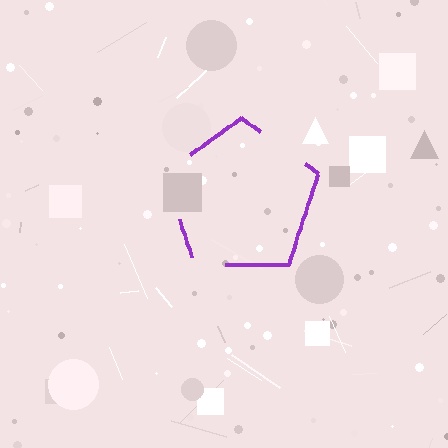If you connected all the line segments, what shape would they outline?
They would outline a pentagon.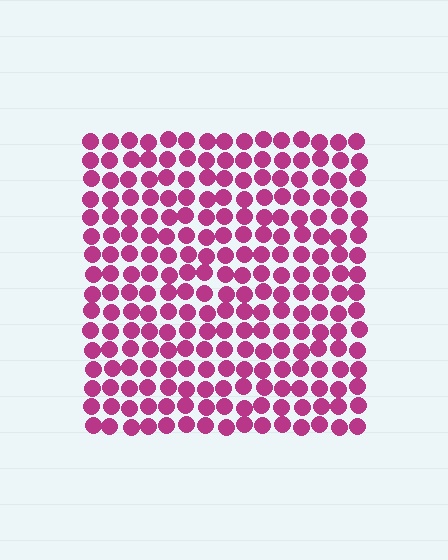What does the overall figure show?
The overall figure shows a square.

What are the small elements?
The small elements are circles.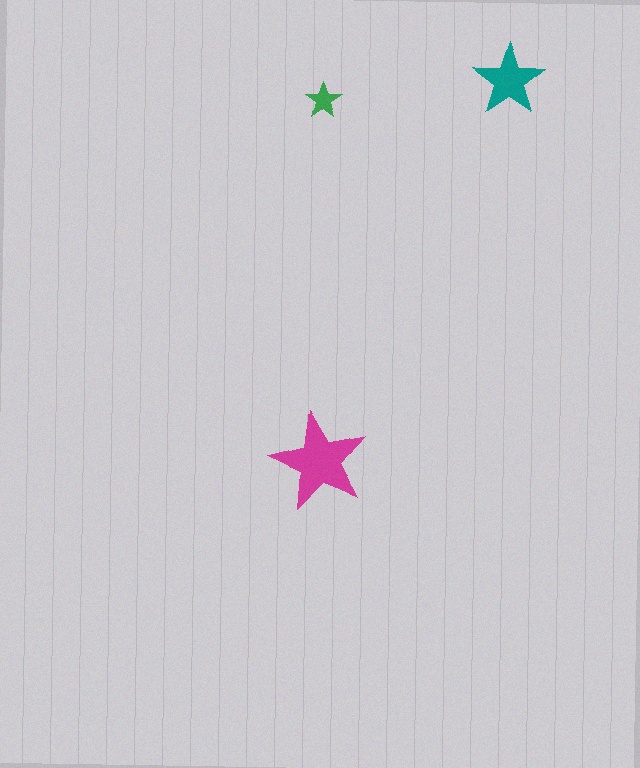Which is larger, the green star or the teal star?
The teal one.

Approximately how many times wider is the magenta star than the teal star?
About 1.5 times wider.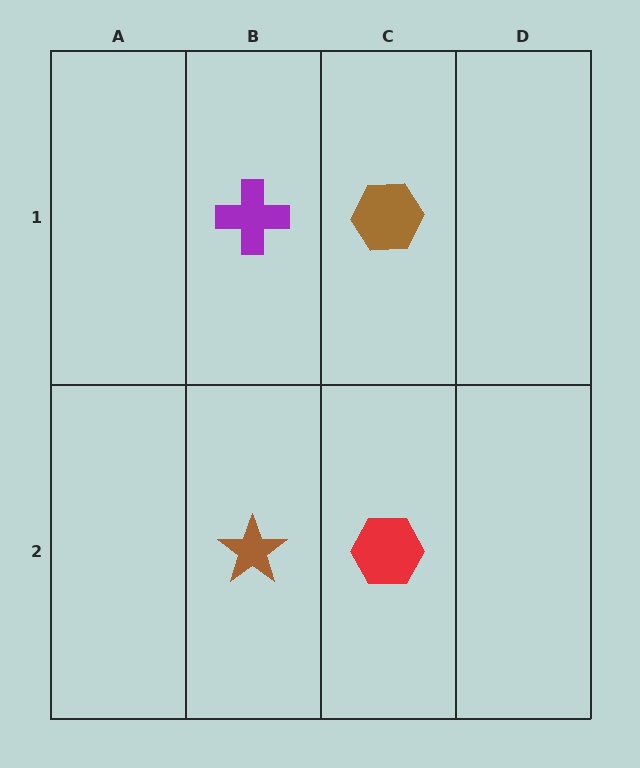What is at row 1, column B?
A purple cross.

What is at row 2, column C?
A red hexagon.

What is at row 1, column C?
A brown hexagon.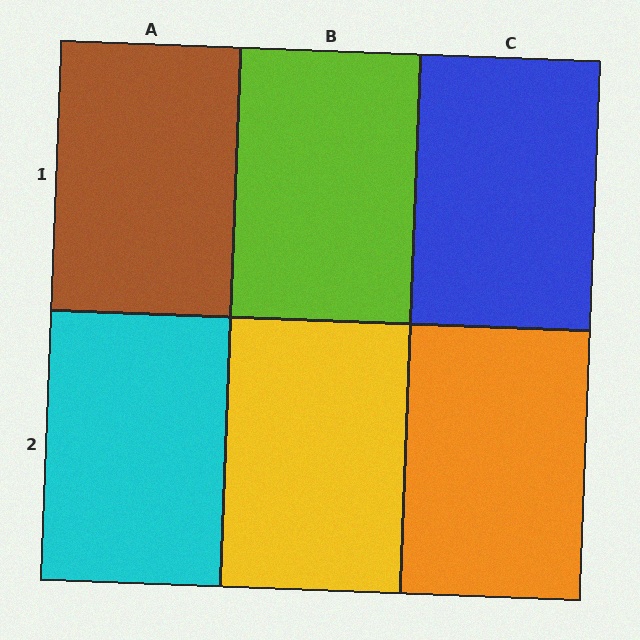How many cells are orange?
1 cell is orange.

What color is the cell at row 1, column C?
Blue.